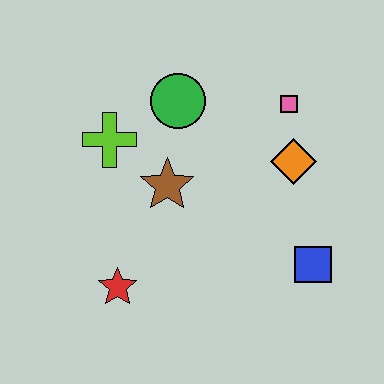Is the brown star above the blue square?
Yes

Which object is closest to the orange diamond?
The pink square is closest to the orange diamond.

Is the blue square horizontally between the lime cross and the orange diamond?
No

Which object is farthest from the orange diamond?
The red star is farthest from the orange diamond.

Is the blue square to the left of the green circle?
No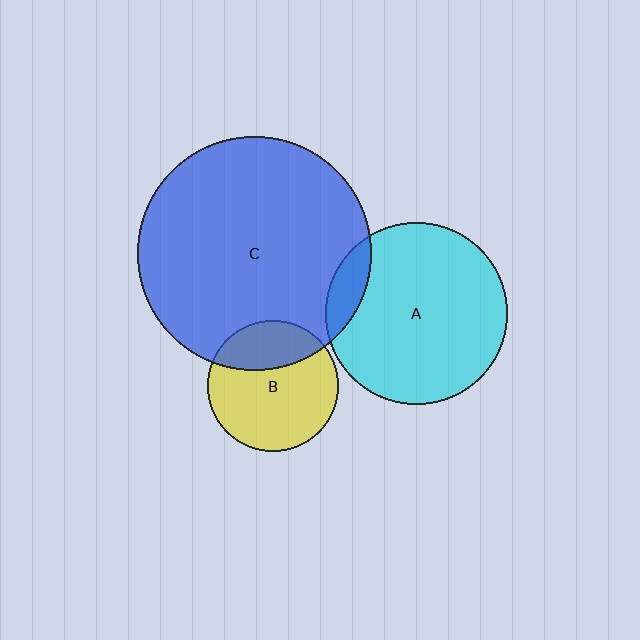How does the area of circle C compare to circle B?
Approximately 3.2 times.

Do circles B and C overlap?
Yes.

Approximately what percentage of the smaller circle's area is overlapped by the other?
Approximately 30%.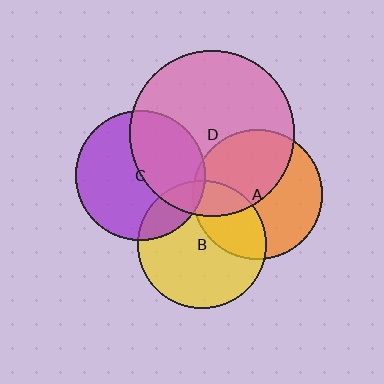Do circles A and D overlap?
Yes.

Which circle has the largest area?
Circle D (pink).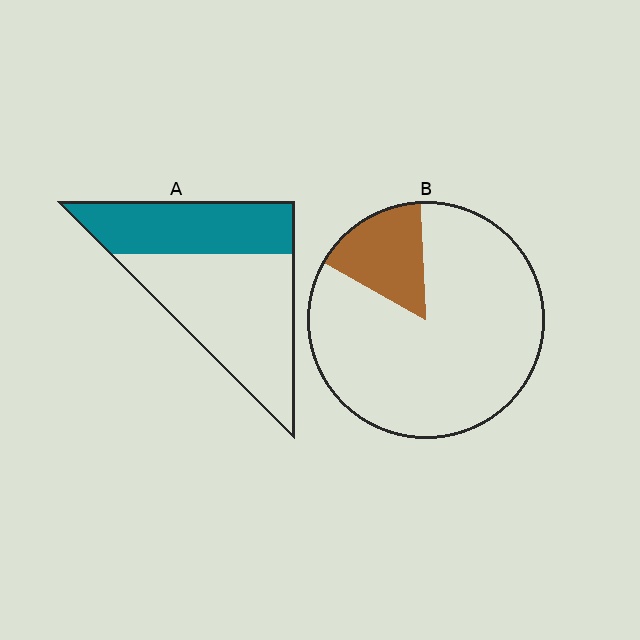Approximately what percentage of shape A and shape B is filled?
A is approximately 40% and B is approximately 15%.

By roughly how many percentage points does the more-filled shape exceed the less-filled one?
By roughly 25 percentage points (A over B).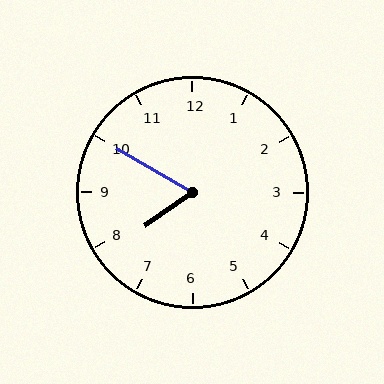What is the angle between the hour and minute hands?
Approximately 65 degrees.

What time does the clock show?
7:50.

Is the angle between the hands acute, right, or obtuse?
It is acute.